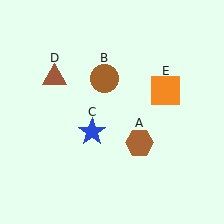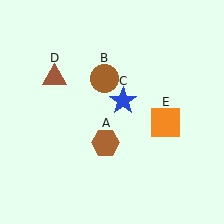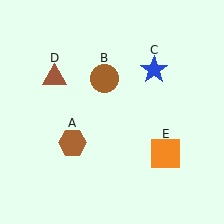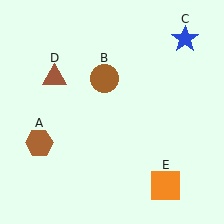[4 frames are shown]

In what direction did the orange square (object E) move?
The orange square (object E) moved down.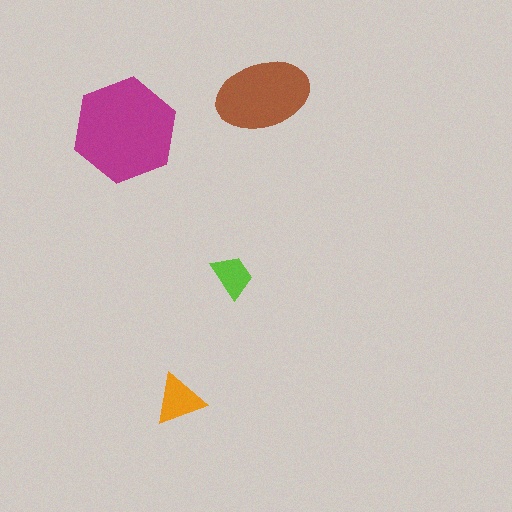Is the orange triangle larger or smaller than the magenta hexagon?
Smaller.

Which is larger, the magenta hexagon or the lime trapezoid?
The magenta hexagon.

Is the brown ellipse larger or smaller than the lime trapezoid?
Larger.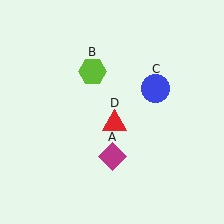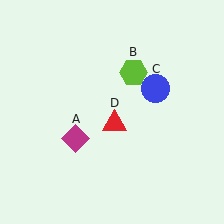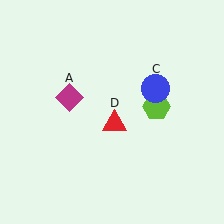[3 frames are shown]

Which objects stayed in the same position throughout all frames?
Blue circle (object C) and red triangle (object D) remained stationary.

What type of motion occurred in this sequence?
The magenta diamond (object A), lime hexagon (object B) rotated clockwise around the center of the scene.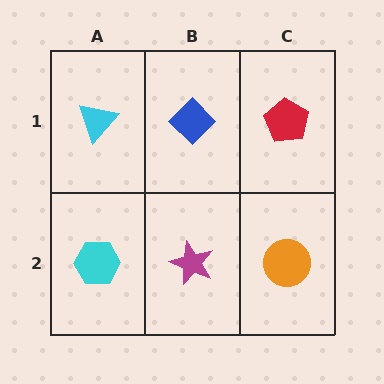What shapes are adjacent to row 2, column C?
A red pentagon (row 1, column C), a magenta star (row 2, column B).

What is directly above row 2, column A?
A cyan triangle.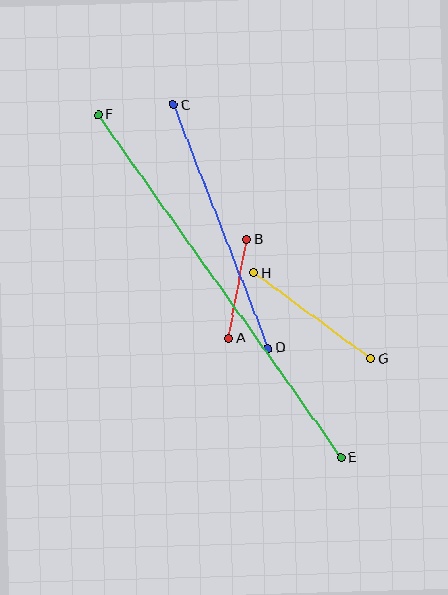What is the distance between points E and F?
The distance is approximately 420 pixels.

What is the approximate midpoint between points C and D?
The midpoint is at approximately (221, 227) pixels.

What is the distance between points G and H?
The distance is approximately 144 pixels.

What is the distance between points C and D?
The distance is approximately 261 pixels.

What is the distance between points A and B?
The distance is approximately 101 pixels.